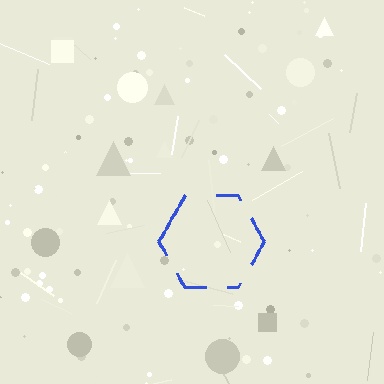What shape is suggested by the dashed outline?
The dashed outline suggests a hexagon.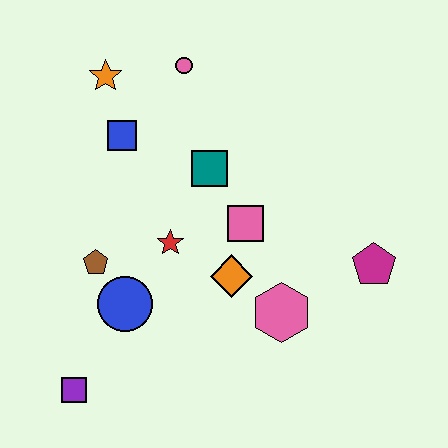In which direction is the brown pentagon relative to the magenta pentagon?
The brown pentagon is to the left of the magenta pentagon.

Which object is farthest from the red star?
The magenta pentagon is farthest from the red star.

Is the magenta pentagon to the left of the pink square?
No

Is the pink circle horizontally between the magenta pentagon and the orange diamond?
No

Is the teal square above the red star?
Yes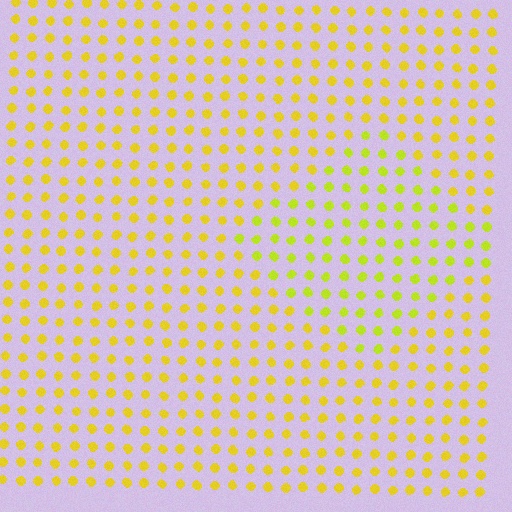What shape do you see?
I see a diamond.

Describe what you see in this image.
The image is filled with small yellow elements in a uniform arrangement. A diamond-shaped region is visible where the elements are tinted to a slightly different hue, forming a subtle color boundary.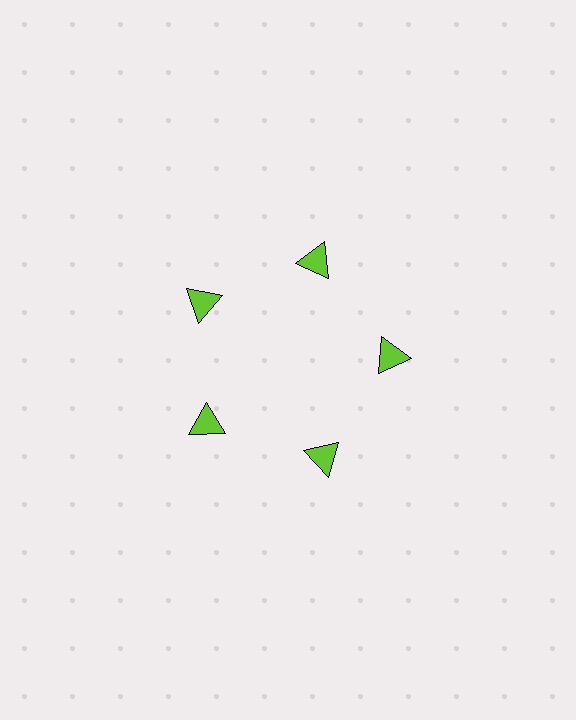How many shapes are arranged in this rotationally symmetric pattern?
There are 5 shapes, arranged in 5 groups of 1.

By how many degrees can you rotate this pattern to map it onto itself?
The pattern maps onto itself every 72 degrees of rotation.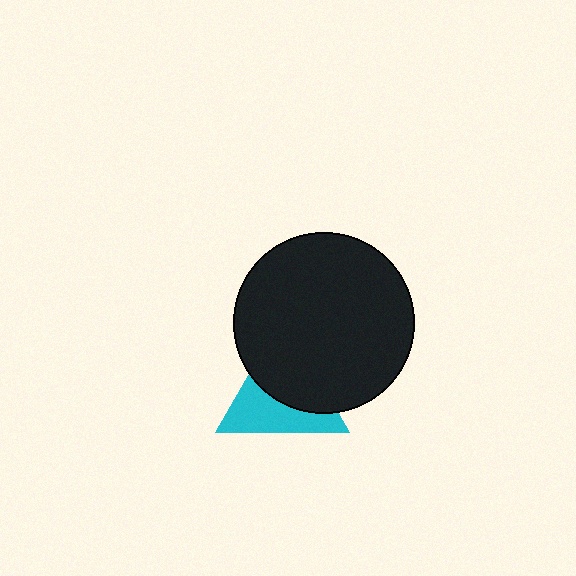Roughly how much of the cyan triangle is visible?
About half of it is visible (roughly 47%).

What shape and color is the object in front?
The object in front is a black circle.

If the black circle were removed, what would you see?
You would see the complete cyan triangle.